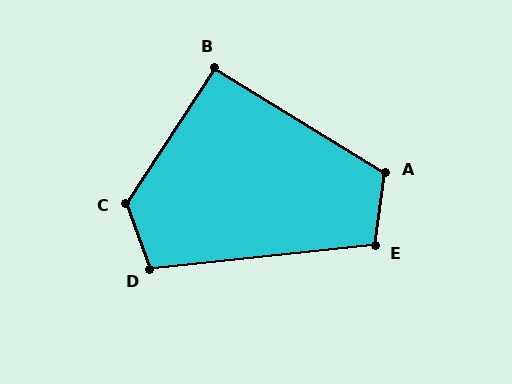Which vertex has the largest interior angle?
C, at approximately 126 degrees.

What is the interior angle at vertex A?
Approximately 114 degrees (obtuse).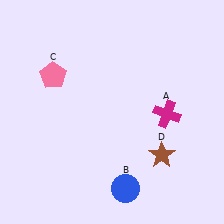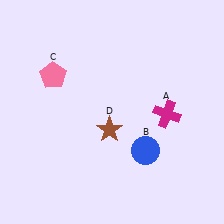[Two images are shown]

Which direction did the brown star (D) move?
The brown star (D) moved left.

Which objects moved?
The objects that moved are: the blue circle (B), the brown star (D).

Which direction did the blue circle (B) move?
The blue circle (B) moved up.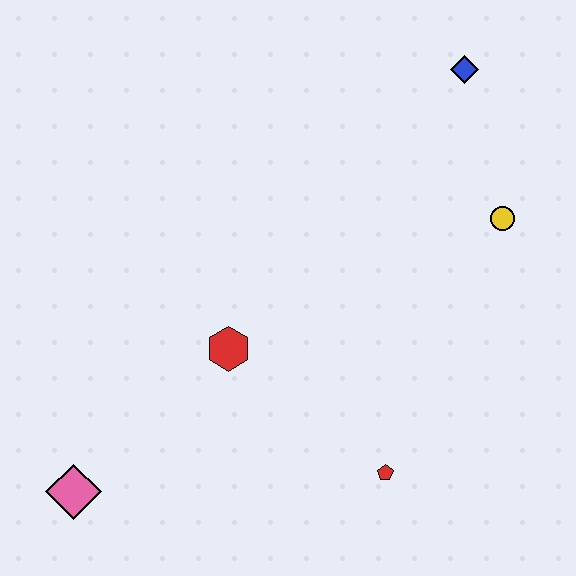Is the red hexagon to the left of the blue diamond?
Yes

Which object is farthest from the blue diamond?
The pink diamond is farthest from the blue diamond.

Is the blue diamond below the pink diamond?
No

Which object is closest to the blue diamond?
The yellow circle is closest to the blue diamond.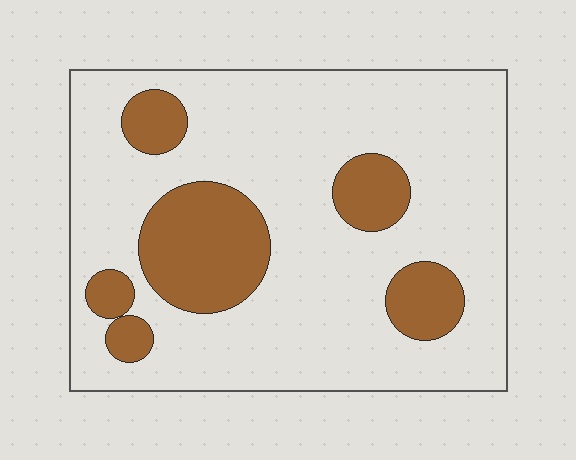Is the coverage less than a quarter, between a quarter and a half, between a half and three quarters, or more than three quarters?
Less than a quarter.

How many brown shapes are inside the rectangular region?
6.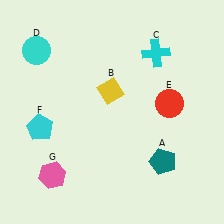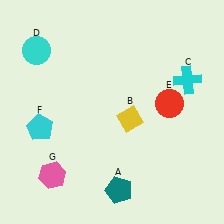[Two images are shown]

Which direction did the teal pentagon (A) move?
The teal pentagon (A) moved left.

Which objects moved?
The objects that moved are: the teal pentagon (A), the yellow diamond (B), the cyan cross (C).